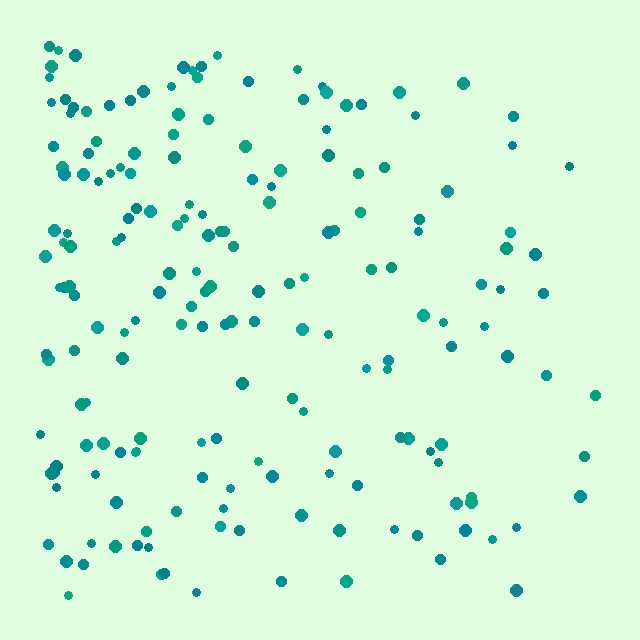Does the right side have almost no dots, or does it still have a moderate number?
Still a moderate number, just noticeably fewer than the left.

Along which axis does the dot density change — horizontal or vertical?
Horizontal.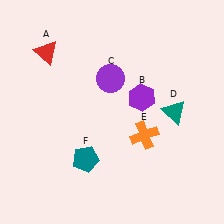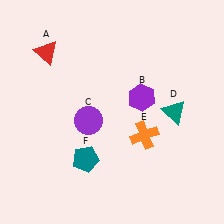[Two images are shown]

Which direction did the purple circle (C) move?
The purple circle (C) moved down.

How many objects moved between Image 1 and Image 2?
1 object moved between the two images.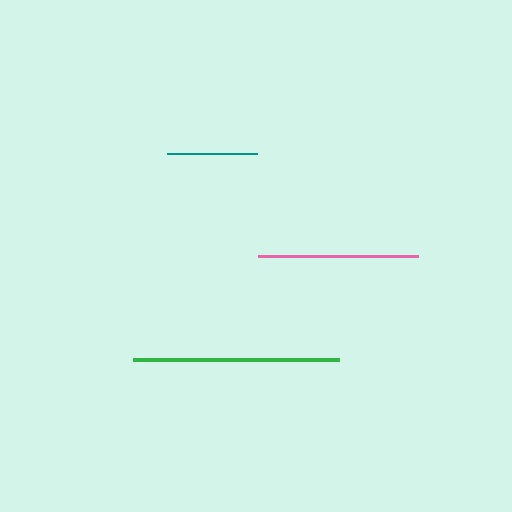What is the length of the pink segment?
The pink segment is approximately 160 pixels long.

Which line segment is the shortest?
The teal line is the shortest at approximately 90 pixels.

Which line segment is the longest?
The green line is the longest at approximately 206 pixels.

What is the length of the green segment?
The green segment is approximately 206 pixels long.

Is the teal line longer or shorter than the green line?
The green line is longer than the teal line.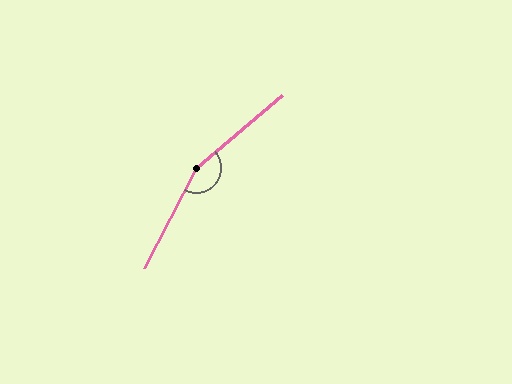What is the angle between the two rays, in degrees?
Approximately 157 degrees.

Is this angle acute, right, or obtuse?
It is obtuse.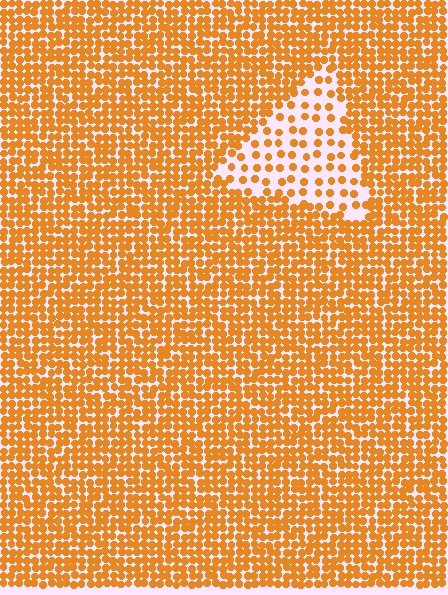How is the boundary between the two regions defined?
The boundary is defined by a change in element density (approximately 2.5x ratio). All elements are the same color, size, and shape.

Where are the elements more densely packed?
The elements are more densely packed outside the triangle boundary.